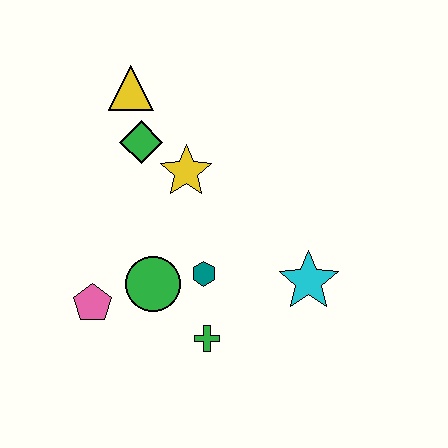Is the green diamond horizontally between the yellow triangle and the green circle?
Yes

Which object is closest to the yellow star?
The green diamond is closest to the yellow star.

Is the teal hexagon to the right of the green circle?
Yes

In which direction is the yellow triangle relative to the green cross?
The yellow triangle is above the green cross.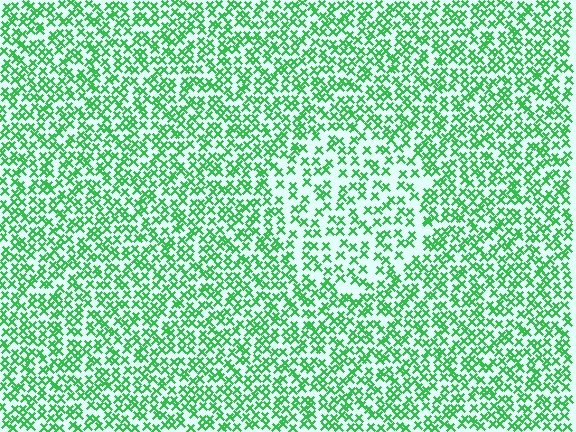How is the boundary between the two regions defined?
The boundary is defined by a change in element density (approximately 1.6x ratio). All elements are the same color, size, and shape.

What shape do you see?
I see a circle.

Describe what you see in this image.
The image contains small green elements arranged at two different densities. A circle-shaped region is visible where the elements are less densely packed than the surrounding area.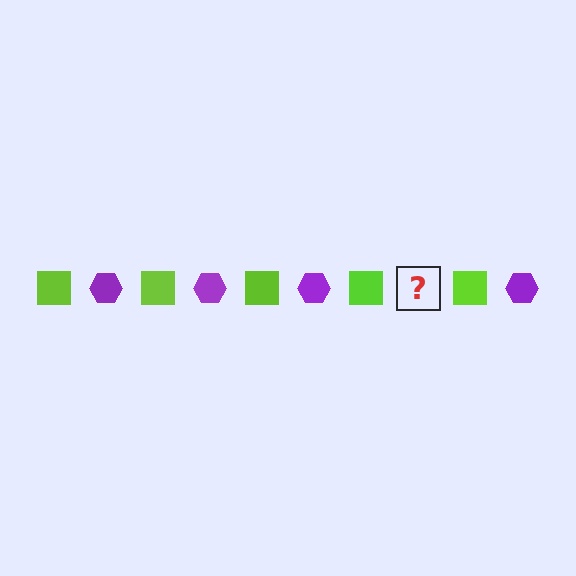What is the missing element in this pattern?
The missing element is a purple hexagon.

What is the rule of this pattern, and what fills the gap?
The rule is that the pattern alternates between lime square and purple hexagon. The gap should be filled with a purple hexagon.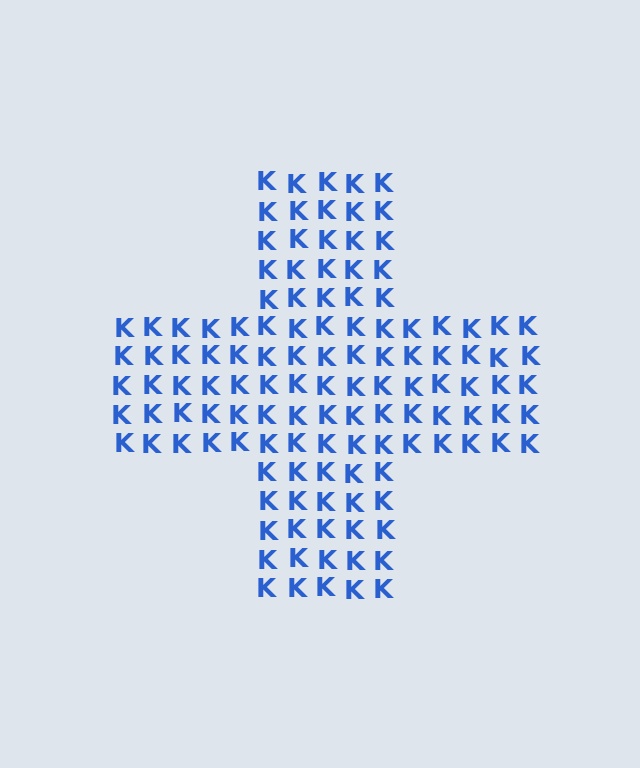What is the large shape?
The large shape is a cross.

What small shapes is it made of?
It is made of small letter K's.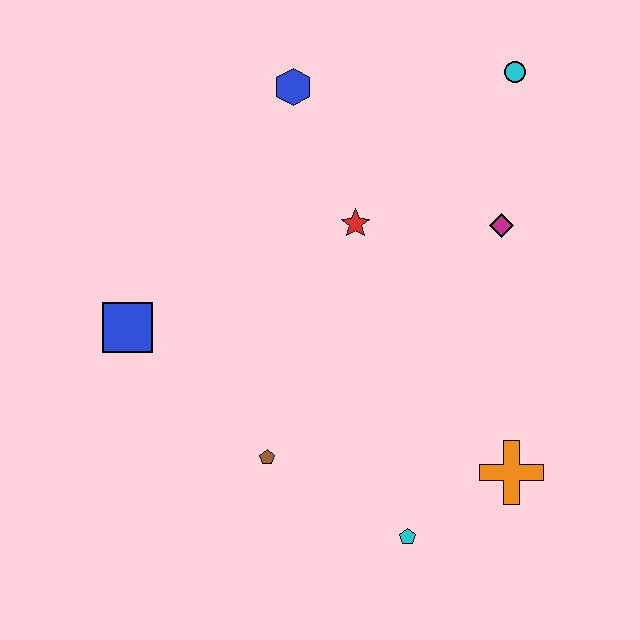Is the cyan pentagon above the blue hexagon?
No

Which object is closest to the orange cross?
The cyan pentagon is closest to the orange cross.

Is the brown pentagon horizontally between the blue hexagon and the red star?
No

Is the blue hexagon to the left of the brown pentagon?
No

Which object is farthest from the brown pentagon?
The cyan circle is farthest from the brown pentagon.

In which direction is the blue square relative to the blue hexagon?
The blue square is below the blue hexagon.